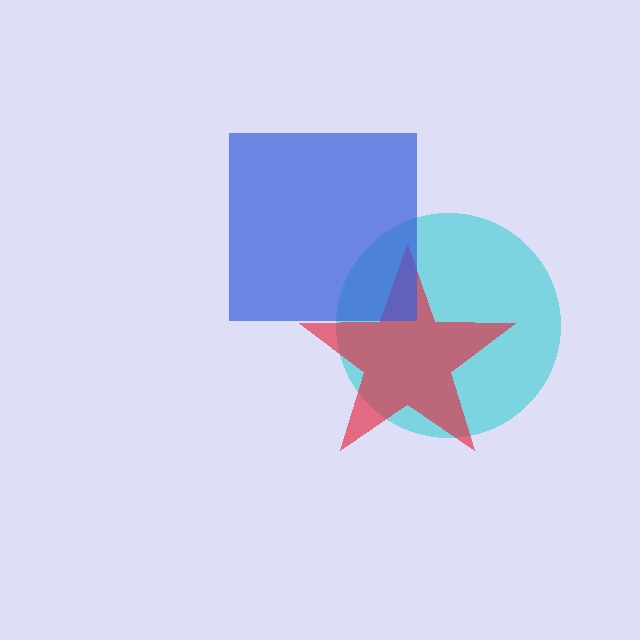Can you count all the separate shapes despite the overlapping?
Yes, there are 3 separate shapes.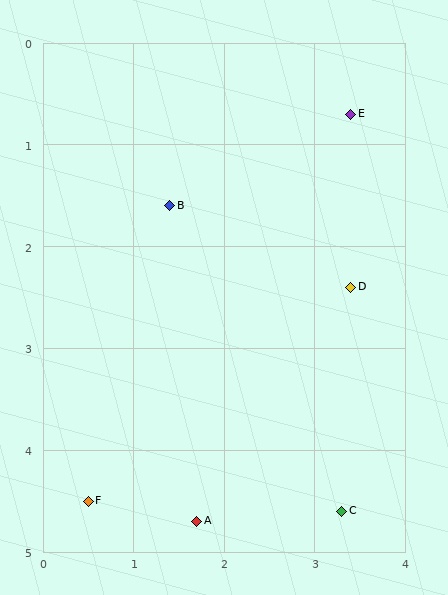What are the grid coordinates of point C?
Point C is at approximately (3.3, 4.6).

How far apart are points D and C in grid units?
Points D and C are about 2.2 grid units apart.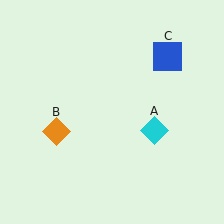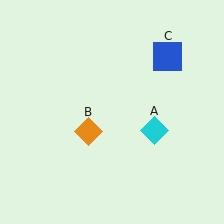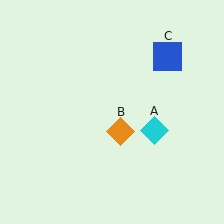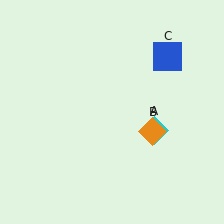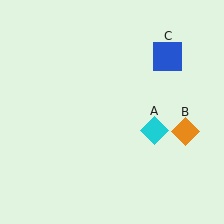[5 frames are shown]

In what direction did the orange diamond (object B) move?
The orange diamond (object B) moved right.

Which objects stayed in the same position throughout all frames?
Cyan diamond (object A) and blue square (object C) remained stationary.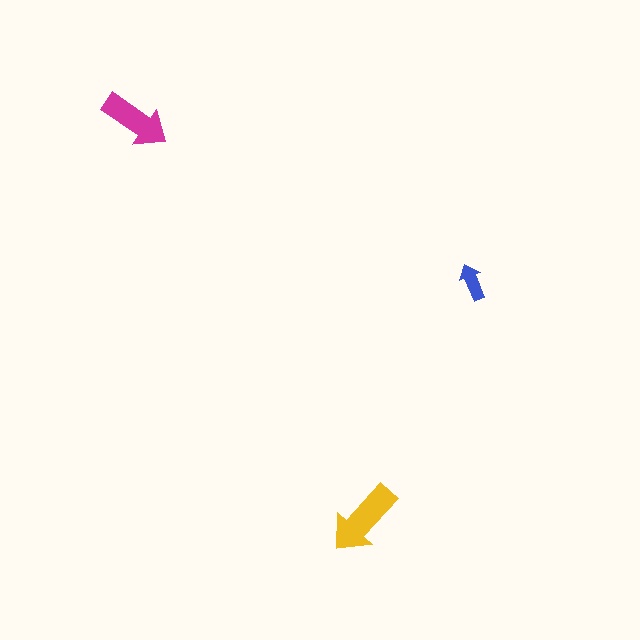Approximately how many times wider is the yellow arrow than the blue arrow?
About 2 times wider.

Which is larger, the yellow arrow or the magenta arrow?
The yellow one.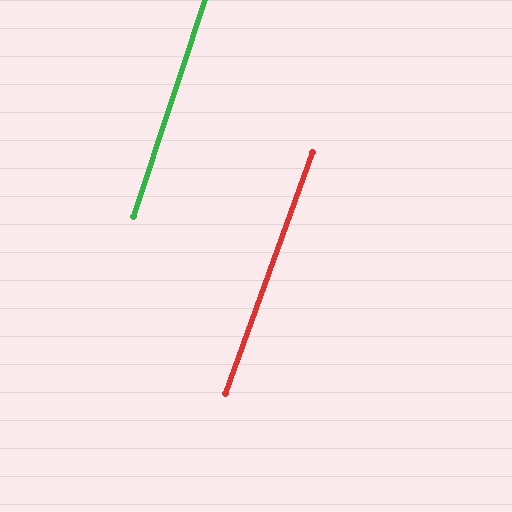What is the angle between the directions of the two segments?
Approximately 1 degree.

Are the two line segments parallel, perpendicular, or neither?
Parallel — their directions differ by only 1.4°.